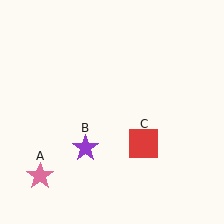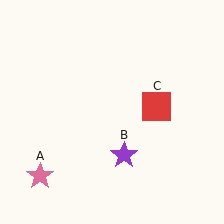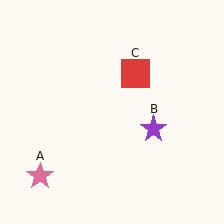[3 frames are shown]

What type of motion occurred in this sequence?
The purple star (object B), red square (object C) rotated counterclockwise around the center of the scene.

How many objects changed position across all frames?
2 objects changed position: purple star (object B), red square (object C).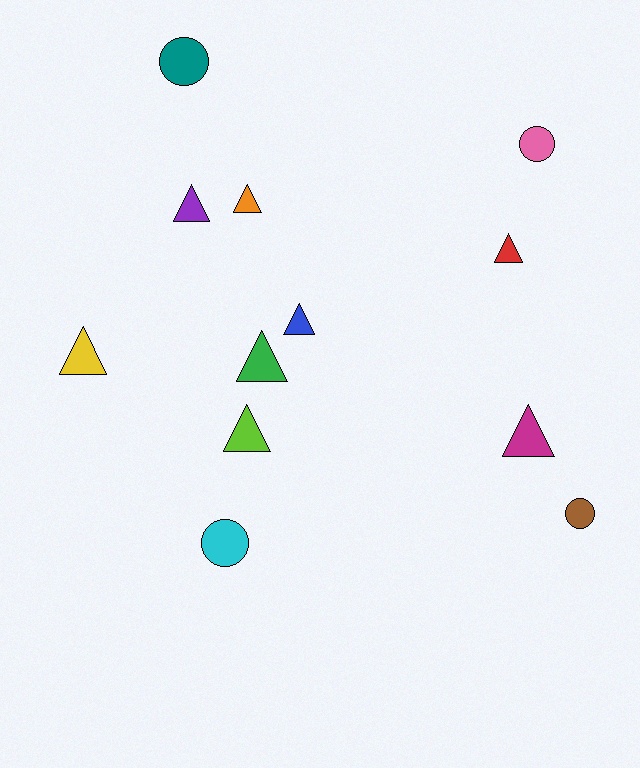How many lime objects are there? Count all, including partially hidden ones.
There is 1 lime object.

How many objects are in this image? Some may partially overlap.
There are 12 objects.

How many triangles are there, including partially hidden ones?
There are 8 triangles.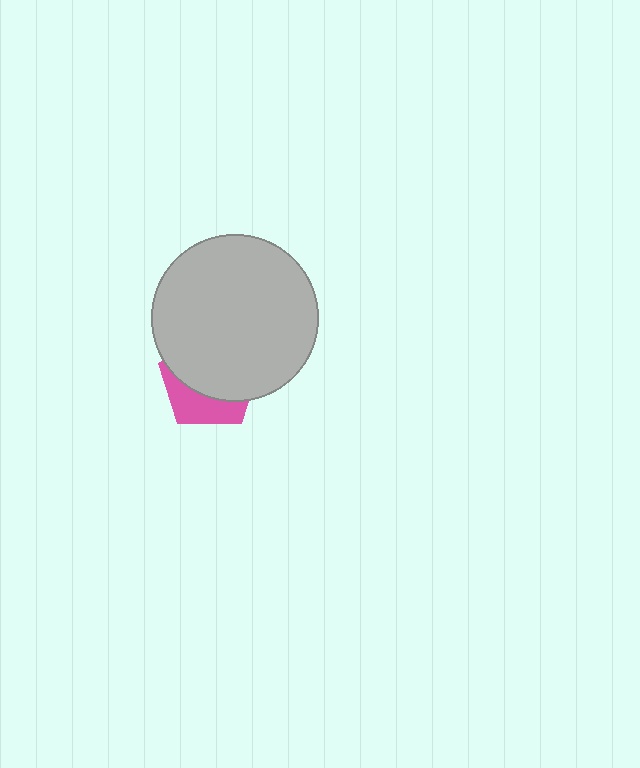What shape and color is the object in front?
The object in front is a light gray circle.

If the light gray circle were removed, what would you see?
You would see the complete pink pentagon.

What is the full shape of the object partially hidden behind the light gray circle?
The partially hidden object is a pink pentagon.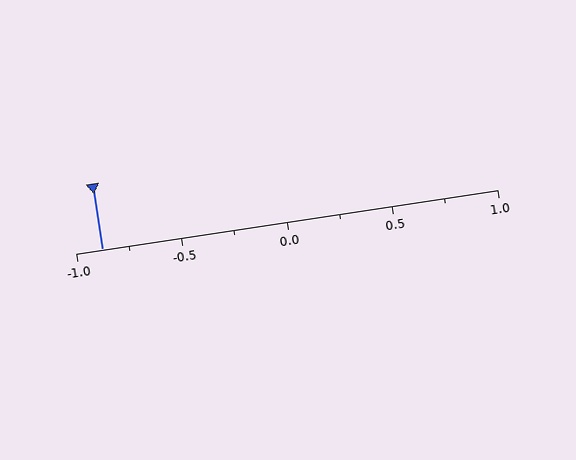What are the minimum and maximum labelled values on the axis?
The axis runs from -1.0 to 1.0.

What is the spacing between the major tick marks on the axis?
The major ticks are spaced 0.5 apart.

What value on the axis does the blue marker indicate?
The marker indicates approximately -0.88.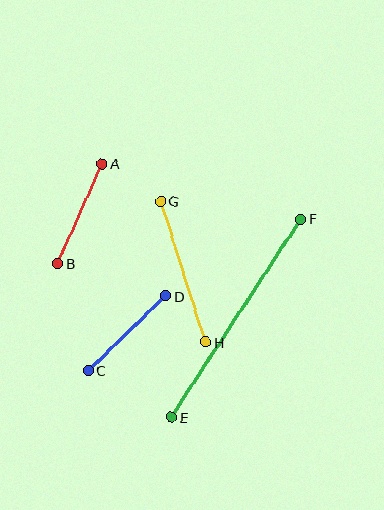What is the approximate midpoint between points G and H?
The midpoint is at approximately (183, 272) pixels.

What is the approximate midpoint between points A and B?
The midpoint is at approximately (80, 214) pixels.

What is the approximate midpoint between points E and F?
The midpoint is at approximately (236, 318) pixels.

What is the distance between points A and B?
The distance is approximately 109 pixels.